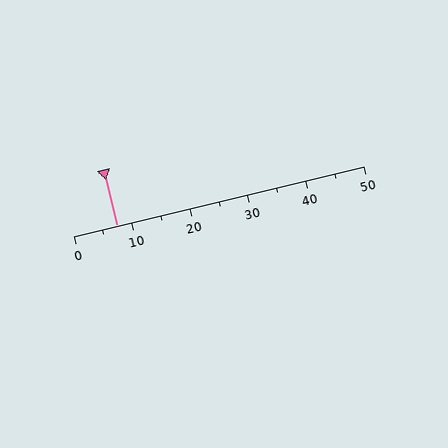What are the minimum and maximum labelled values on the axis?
The axis runs from 0 to 50.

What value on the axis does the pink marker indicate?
The marker indicates approximately 7.5.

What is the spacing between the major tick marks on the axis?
The major ticks are spaced 10 apart.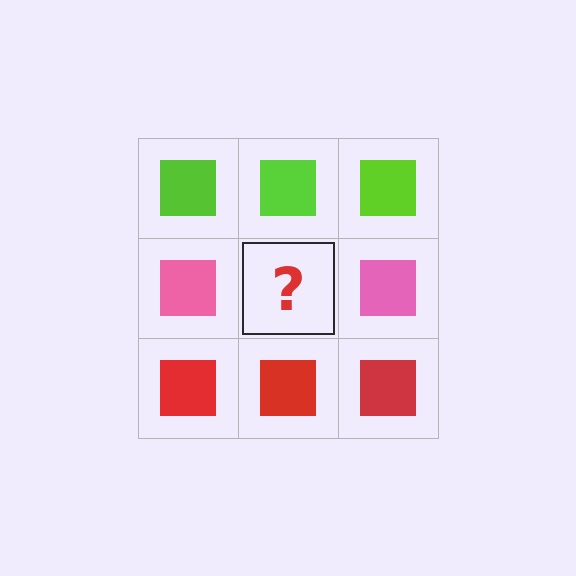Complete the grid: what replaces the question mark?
The question mark should be replaced with a pink square.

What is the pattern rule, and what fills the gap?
The rule is that each row has a consistent color. The gap should be filled with a pink square.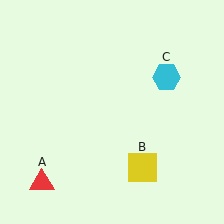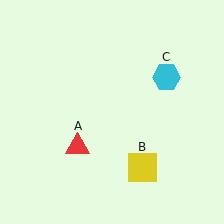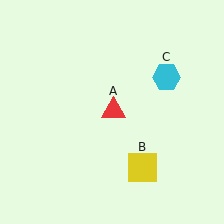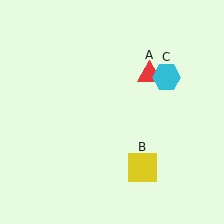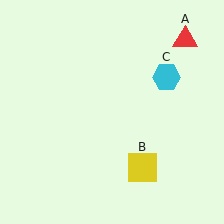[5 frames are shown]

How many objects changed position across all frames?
1 object changed position: red triangle (object A).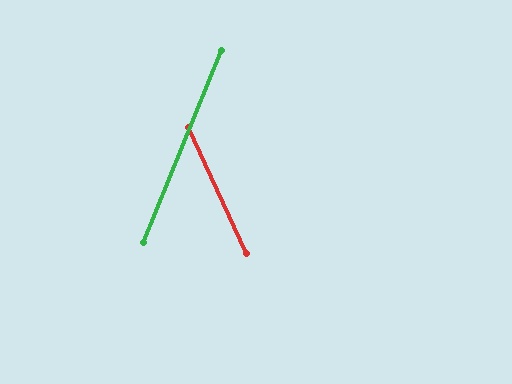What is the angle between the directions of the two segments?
Approximately 47 degrees.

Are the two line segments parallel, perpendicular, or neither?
Neither parallel nor perpendicular — they differ by about 47°.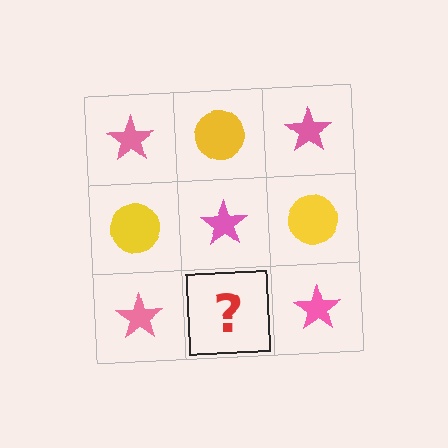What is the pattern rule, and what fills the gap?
The rule is that it alternates pink star and yellow circle in a checkerboard pattern. The gap should be filled with a yellow circle.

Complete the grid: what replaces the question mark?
The question mark should be replaced with a yellow circle.